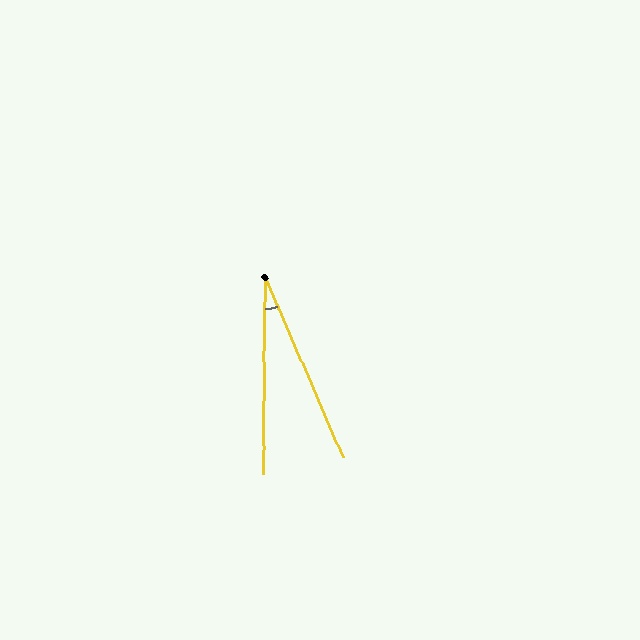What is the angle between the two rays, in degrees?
Approximately 24 degrees.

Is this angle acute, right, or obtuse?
It is acute.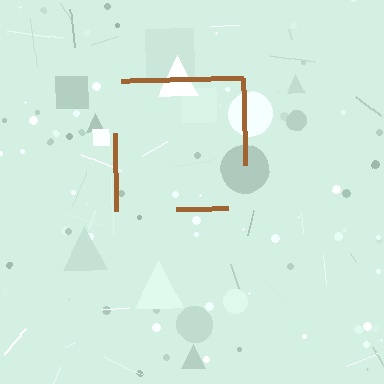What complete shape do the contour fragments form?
The contour fragments form a square.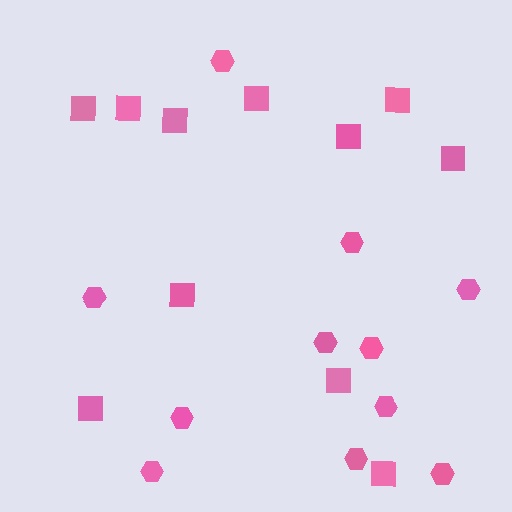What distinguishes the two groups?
There are 2 groups: one group of squares (11) and one group of hexagons (11).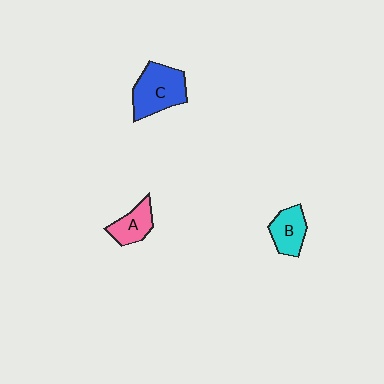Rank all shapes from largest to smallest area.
From largest to smallest: C (blue), B (cyan), A (pink).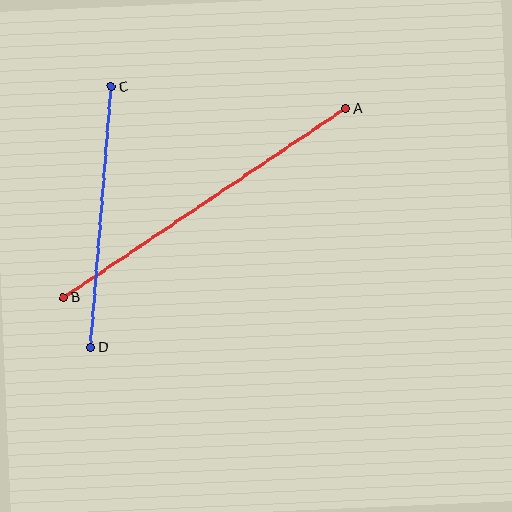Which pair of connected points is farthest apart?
Points A and B are farthest apart.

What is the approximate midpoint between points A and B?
The midpoint is at approximately (204, 203) pixels.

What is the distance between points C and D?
The distance is approximately 261 pixels.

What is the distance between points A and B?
The distance is approximately 339 pixels.